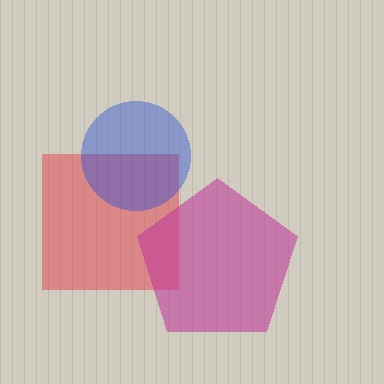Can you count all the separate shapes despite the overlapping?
Yes, there are 3 separate shapes.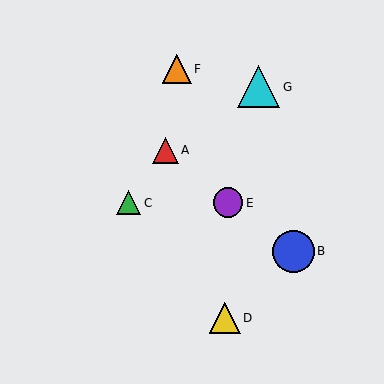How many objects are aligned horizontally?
2 objects (C, E) are aligned horizontally.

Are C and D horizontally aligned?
No, C is at y≈203 and D is at y≈318.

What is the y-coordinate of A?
Object A is at y≈150.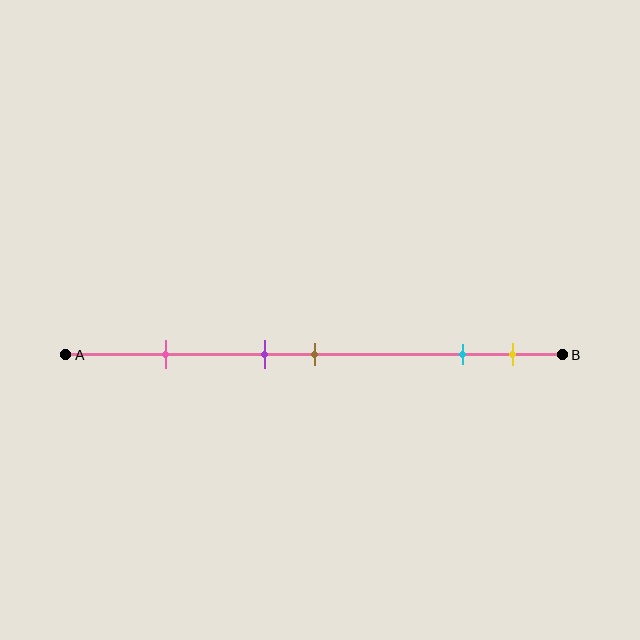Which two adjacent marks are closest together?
The purple and brown marks are the closest adjacent pair.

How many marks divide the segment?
There are 5 marks dividing the segment.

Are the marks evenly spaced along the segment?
No, the marks are not evenly spaced.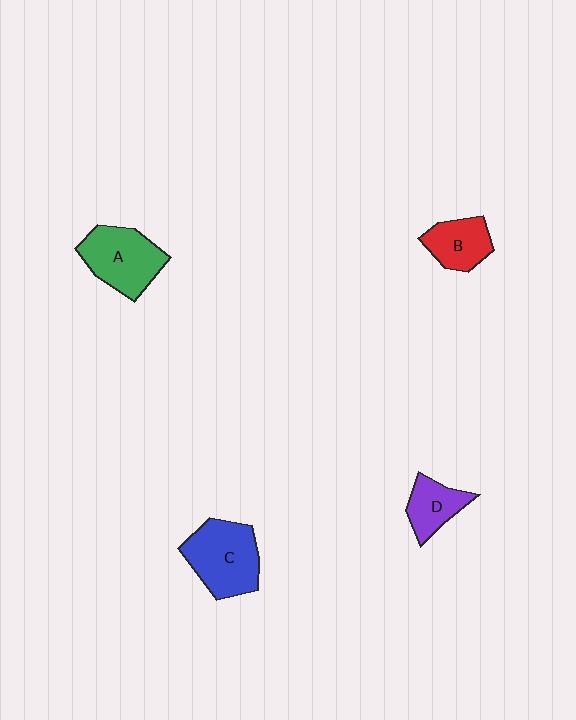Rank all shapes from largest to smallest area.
From largest to smallest: C (blue), A (green), B (red), D (purple).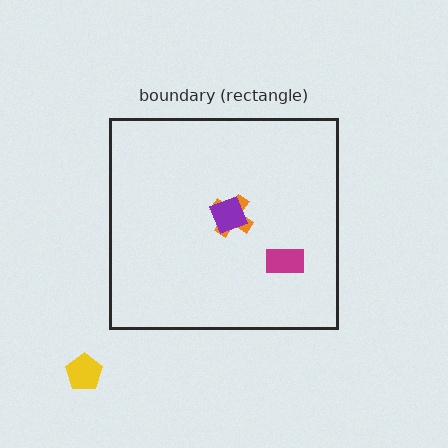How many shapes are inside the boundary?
3 inside, 1 outside.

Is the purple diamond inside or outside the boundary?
Inside.